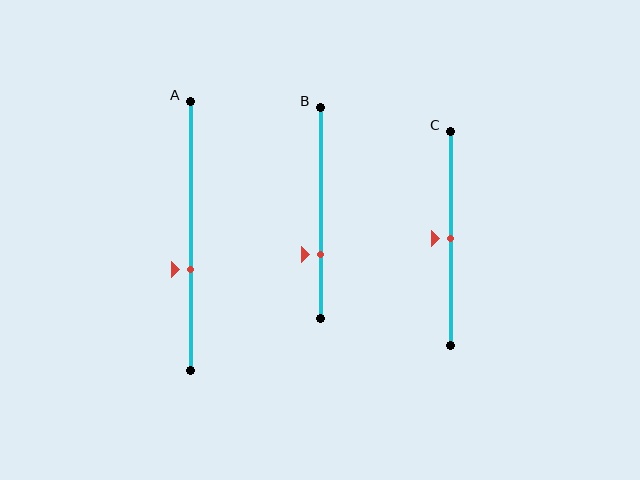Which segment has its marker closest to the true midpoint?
Segment C has its marker closest to the true midpoint.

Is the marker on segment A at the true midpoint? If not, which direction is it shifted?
No, the marker on segment A is shifted downward by about 12% of the segment length.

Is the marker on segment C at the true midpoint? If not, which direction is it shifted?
Yes, the marker on segment C is at the true midpoint.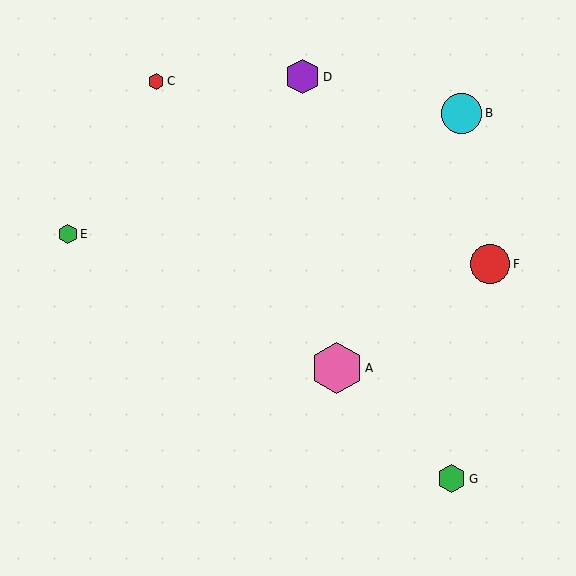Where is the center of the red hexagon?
The center of the red hexagon is at (156, 81).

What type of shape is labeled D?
Shape D is a purple hexagon.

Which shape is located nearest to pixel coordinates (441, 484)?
The green hexagon (labeled G) at (452, 479) is nearest to that location.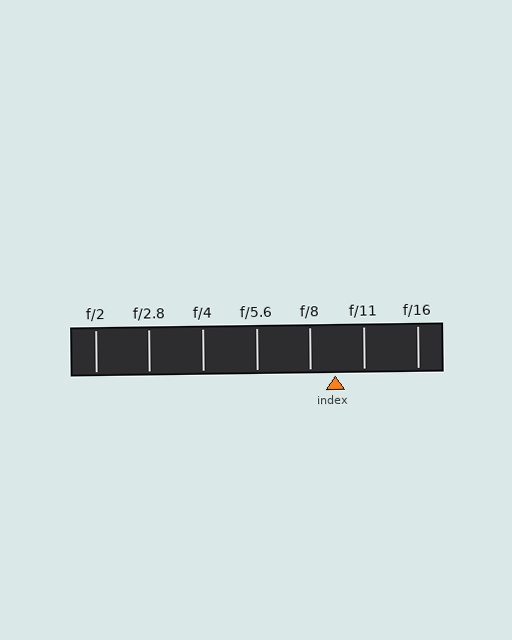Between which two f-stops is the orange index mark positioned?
The index mark is between f/8 and f/11.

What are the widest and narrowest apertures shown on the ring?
The widest aperture shown is f/2 and the narrowest is f/16.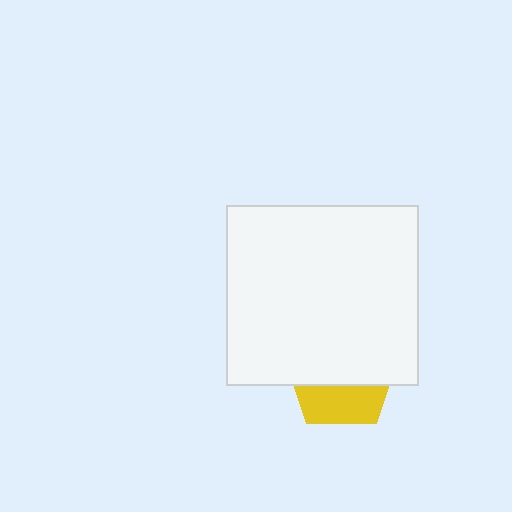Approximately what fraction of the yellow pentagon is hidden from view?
Roughly 63% of the yellow pentagon is hidden behind the white rectangle.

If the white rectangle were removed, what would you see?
You would see the complete yellow pentagon.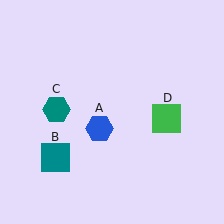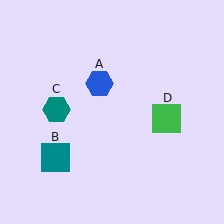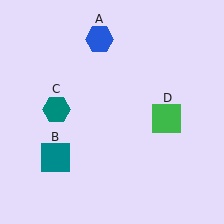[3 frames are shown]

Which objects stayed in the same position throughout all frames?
Teal square (object B) and teal hexagon (object C) and green square (object D) remained stationary.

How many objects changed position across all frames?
1 object changed position: blue hexagon (object A).